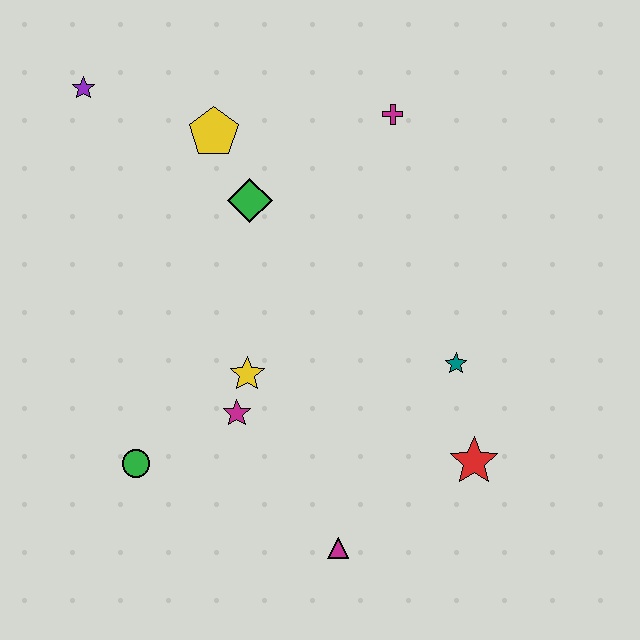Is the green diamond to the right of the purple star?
Yes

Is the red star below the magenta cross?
Yes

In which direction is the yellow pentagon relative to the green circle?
The yellow pentagon is above the green circle.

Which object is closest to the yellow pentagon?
The green diamond is closest to the yellow pentagon.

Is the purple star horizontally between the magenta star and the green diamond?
No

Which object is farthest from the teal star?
The purple star is farthest from the teal star.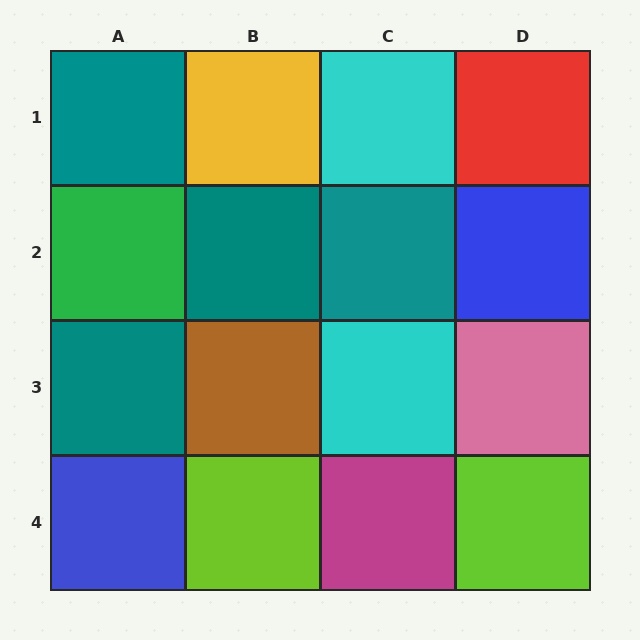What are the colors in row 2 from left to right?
Green, teal, teal, blue.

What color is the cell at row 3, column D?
Pink.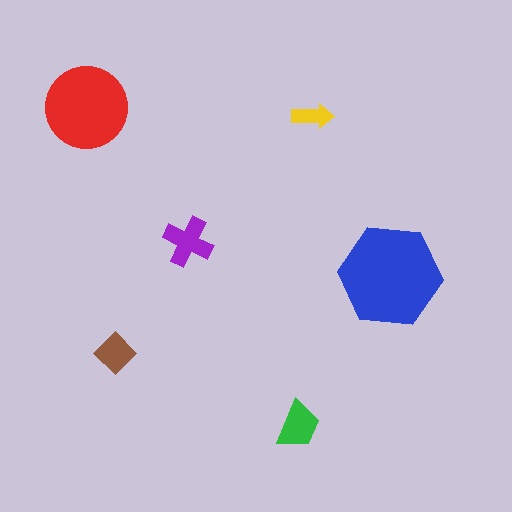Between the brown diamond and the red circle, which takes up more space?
The red circle.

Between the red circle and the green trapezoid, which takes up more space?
The red circle.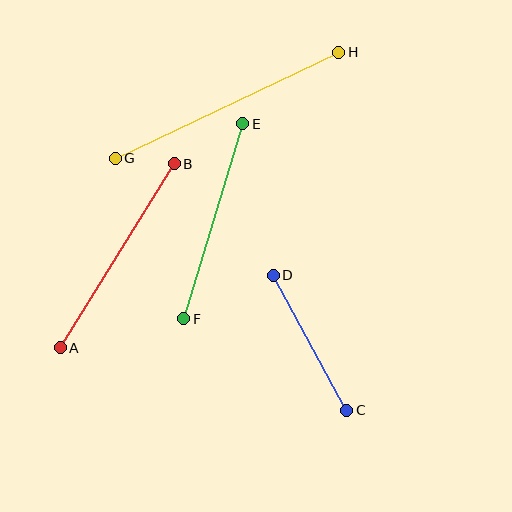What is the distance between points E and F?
The distance is approximately 204 pixels.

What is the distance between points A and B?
The distance is approximately 216 pixels.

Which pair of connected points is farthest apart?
Points G and H are farthest apart.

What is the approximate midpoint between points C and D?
The midpoint is at approximately (310, 343) pixels.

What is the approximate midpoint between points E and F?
The midpoint is at approximately (213, 221) pixels.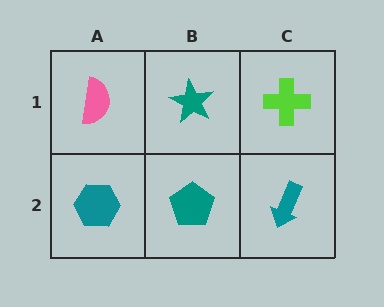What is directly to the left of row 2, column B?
A teal hexagon.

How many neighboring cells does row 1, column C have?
2.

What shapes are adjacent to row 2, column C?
A lime cross (row 1, column C), a teal pentagon (row 2, column B).